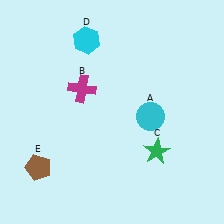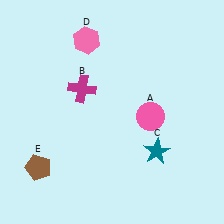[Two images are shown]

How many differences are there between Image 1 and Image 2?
There are 3 differences between the two images.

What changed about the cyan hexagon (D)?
In Image 1, D is cyan. In Image 2, it changed to pink.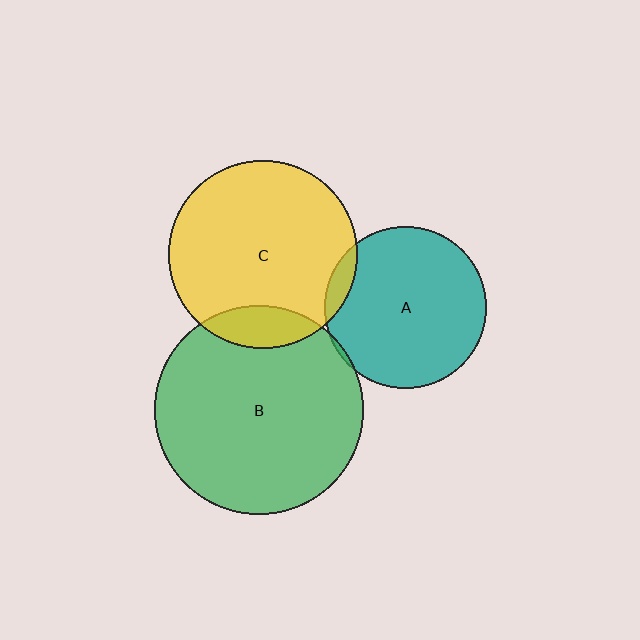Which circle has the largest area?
Circle B (green).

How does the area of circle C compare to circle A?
Approximately 1.3 times.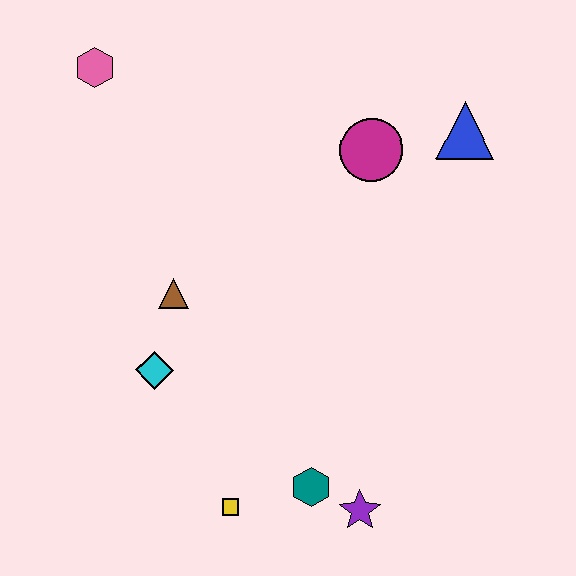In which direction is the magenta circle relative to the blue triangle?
The magenta circle is to the left of the blue triangle.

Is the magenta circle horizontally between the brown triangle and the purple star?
No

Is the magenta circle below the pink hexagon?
Yes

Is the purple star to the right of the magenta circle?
No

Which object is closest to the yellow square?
The teal hexagon is closest to the yellow square.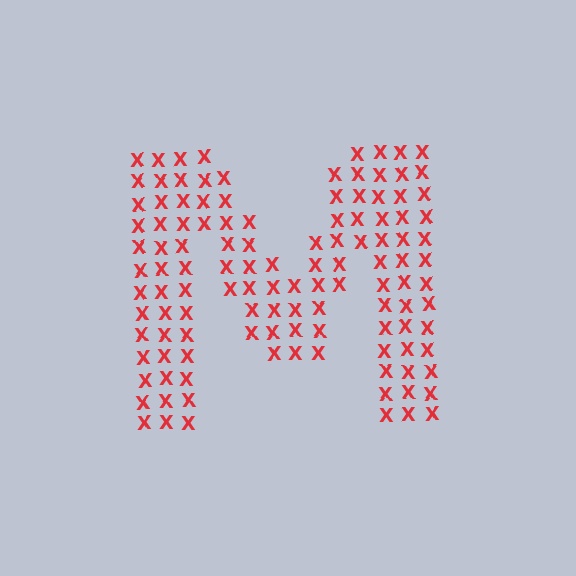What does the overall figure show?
The overall figure shows the letter M.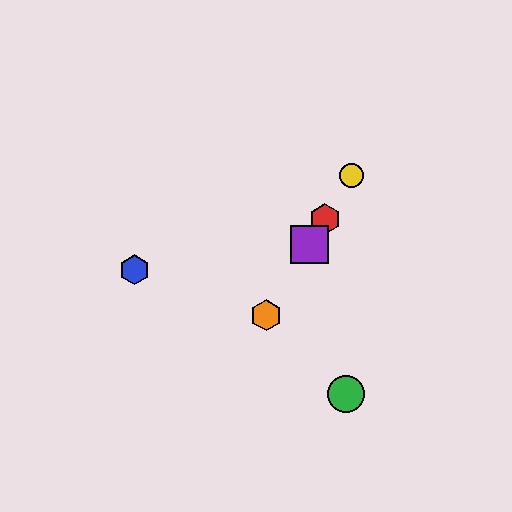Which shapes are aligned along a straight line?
The red hexagon, the yellow circle, the purple square, the orange hexagon are aligned along a straight line.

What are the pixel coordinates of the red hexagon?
The red hexagon is at (325, 219).